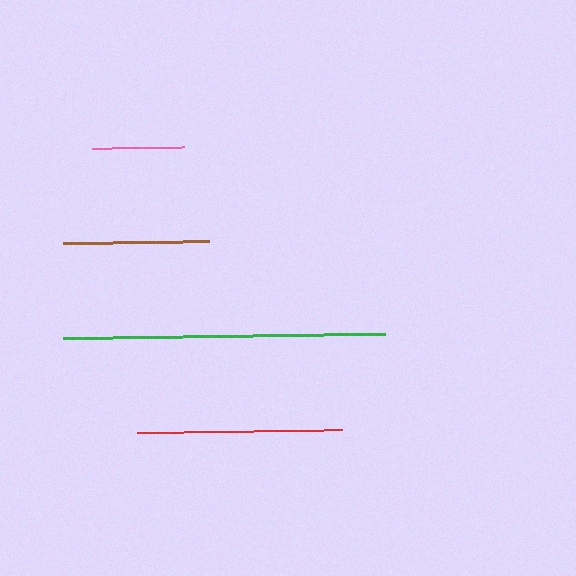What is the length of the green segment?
The green segment is approximately 322 pixels long.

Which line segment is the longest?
The green line is the longest at approximately 322 pixels.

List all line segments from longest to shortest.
From longest to shortest: green, red, brown, pink.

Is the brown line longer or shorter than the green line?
The green line is longer than the brown line.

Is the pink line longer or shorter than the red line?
The red line is longer than the pink line.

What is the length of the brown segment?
The brown segment is approximately 146 pixels long.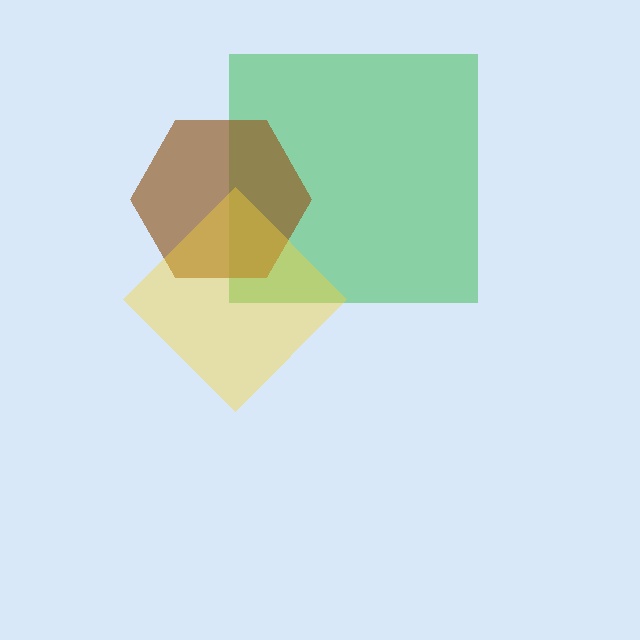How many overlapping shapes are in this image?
There are 3 overlapping shapes in the image.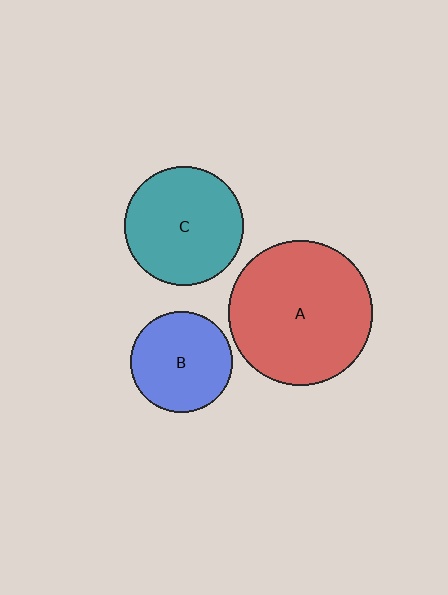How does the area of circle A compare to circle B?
Approximately 2.0 times.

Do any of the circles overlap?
No, none of the circles overlap.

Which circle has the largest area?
Circle A (red).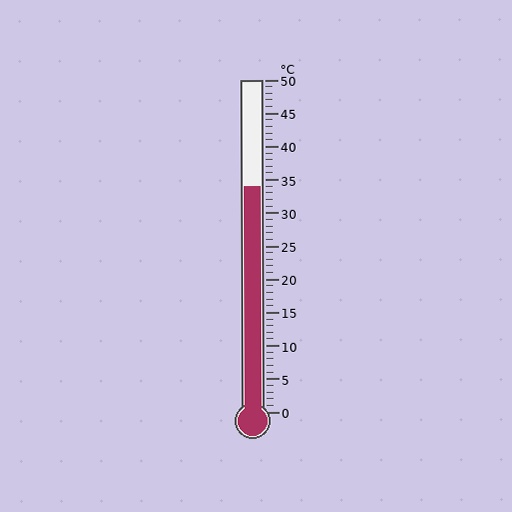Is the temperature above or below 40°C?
The temperature is below 40°C.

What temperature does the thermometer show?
The thermometer shows approximately 34°C.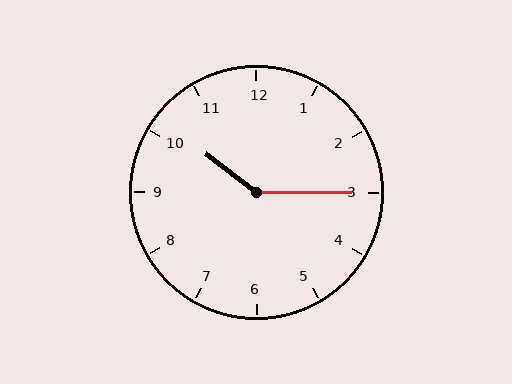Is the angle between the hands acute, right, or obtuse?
It is obtuse.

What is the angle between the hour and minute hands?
Approximately 142 degrees.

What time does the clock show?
10:15.